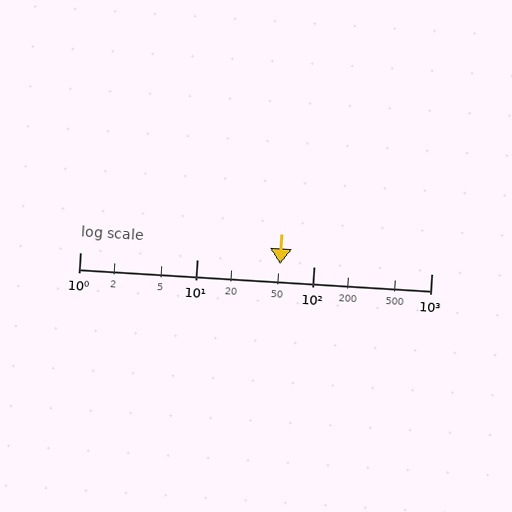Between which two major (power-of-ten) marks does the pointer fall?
The pointer is between 10 and 100.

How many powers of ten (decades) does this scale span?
The scale spans 3 decades, from 1 to 1000.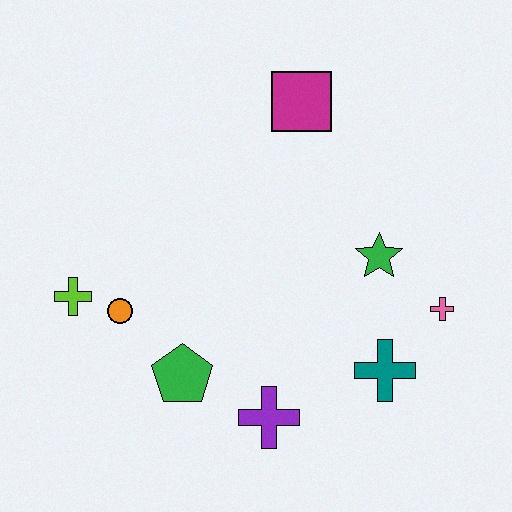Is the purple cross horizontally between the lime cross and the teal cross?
Yes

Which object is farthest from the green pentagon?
The magenta square is farthest from the green pentagon.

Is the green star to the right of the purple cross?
Yes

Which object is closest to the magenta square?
The green star is closest to the magenta square.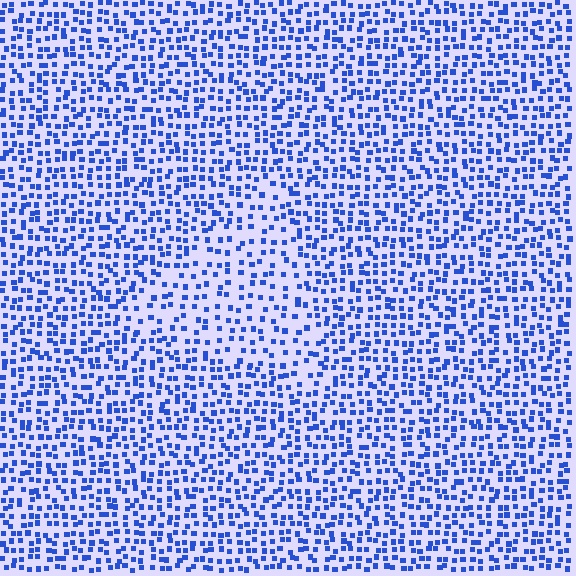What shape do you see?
I see a triangle.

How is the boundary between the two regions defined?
The boundary is defined by a change in element density (approximately 1.7x ratio). All elements are the same color, size, and shape.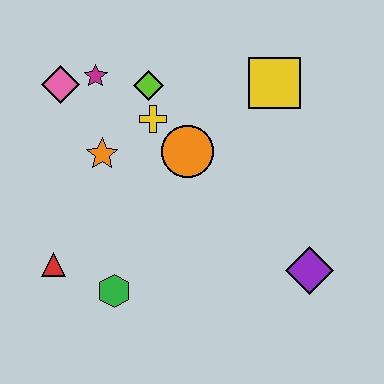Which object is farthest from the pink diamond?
The purple diamond is farthest from the pink diamond.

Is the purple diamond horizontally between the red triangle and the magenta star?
No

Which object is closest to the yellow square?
The orange circle is closest to the yellow square.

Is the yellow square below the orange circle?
No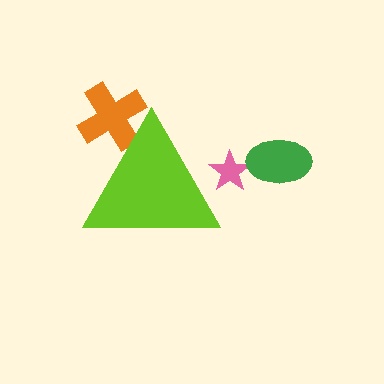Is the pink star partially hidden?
Yes, the pink star is partially hidden behind the lime triangle.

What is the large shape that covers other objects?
A lime triangle.